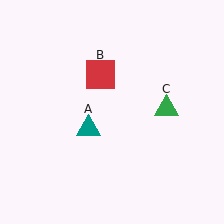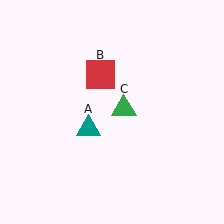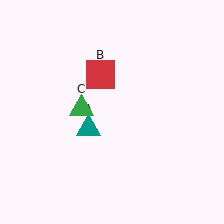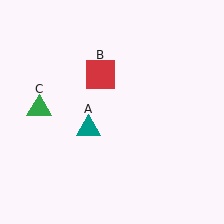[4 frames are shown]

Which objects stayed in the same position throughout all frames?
Teal triangle (object A) and red square (object B) remained stationary.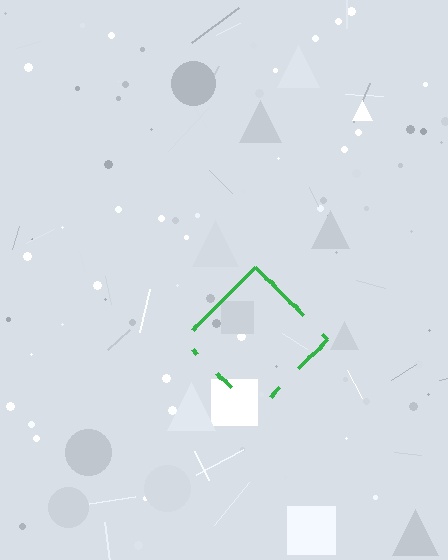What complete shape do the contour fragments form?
The contour fragments form a diamond.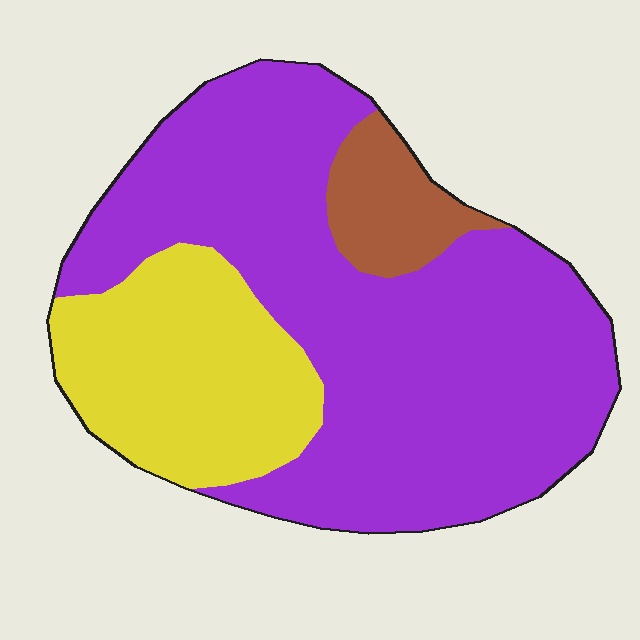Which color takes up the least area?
Brown, at roughly 10%.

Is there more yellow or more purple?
Purple.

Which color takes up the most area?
Purple, at roughly 65%.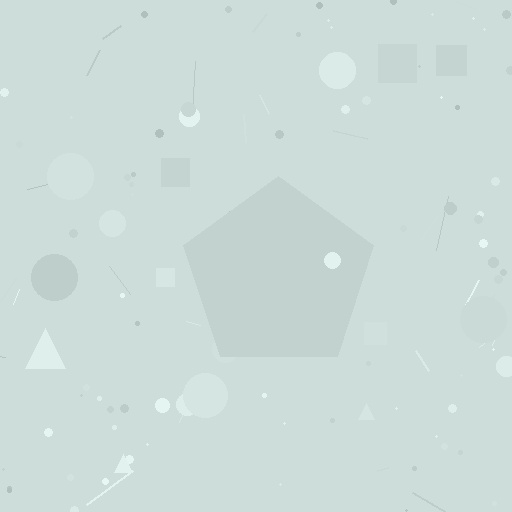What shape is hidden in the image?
A pentagon is hidden in the image.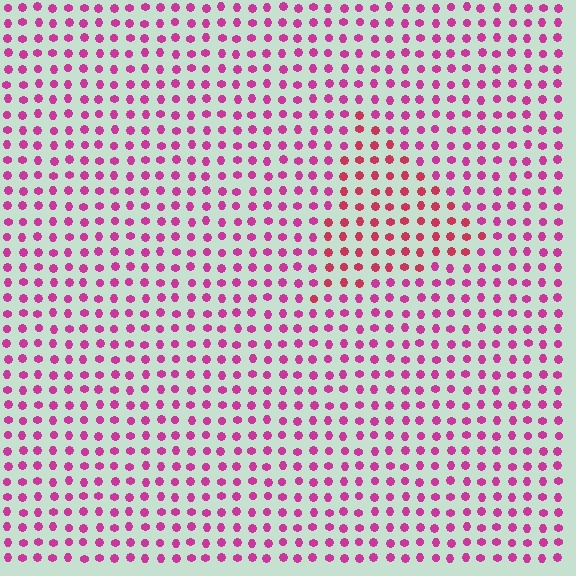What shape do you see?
I see a triangle.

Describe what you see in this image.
The image is filled with small magenta elements in a uniform arrangement. A triangle-shaped region is visible where the elements are tinted to a slightly different hue, forming a subtle color boundary.